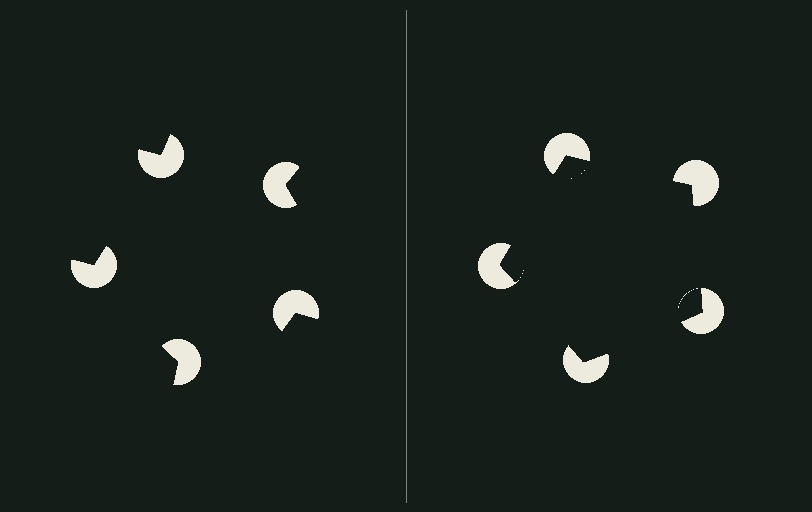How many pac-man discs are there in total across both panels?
10 — 5 on each side.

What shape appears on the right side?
An illusory pentagon.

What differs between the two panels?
The pac-man discs are positioned identically on both sides; only the wedge orientations differ. On the right they align to a pentagon; on the left they are misaligned.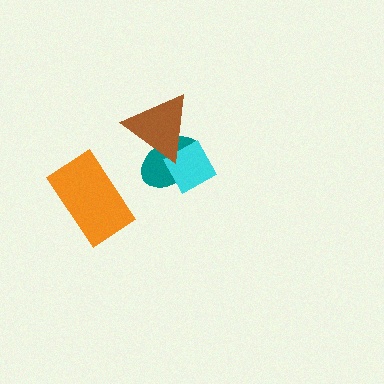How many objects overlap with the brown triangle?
2 objects overlap with the brown triangle.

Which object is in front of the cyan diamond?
The brown triangle is in front of the cyan diamond.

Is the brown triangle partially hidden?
No, no other shape covers it.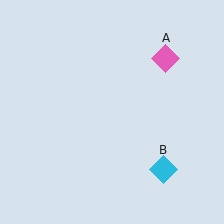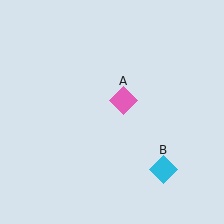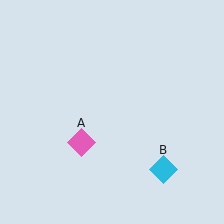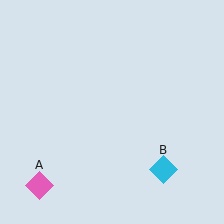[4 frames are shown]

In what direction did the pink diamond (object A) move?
The pink diamond (object A) moved down and to the left.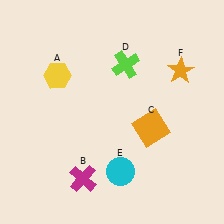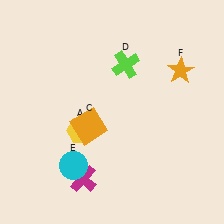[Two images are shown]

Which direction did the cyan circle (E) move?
The cyan circle (E) moved left.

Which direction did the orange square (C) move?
The orange square (C) moved left.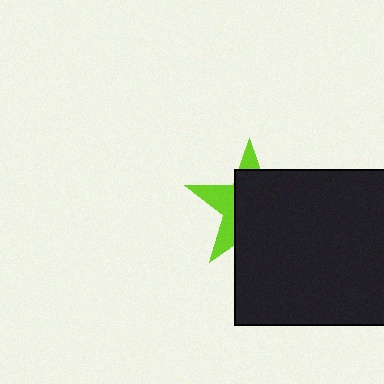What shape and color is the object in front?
The object in front is a black square.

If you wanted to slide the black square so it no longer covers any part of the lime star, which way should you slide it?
Slide it toward the lower-right — that is the most direct way to separate the two shapes.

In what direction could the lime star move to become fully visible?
The lime star could move toward the upper-left. That would shift it out from behind the black square entirely.